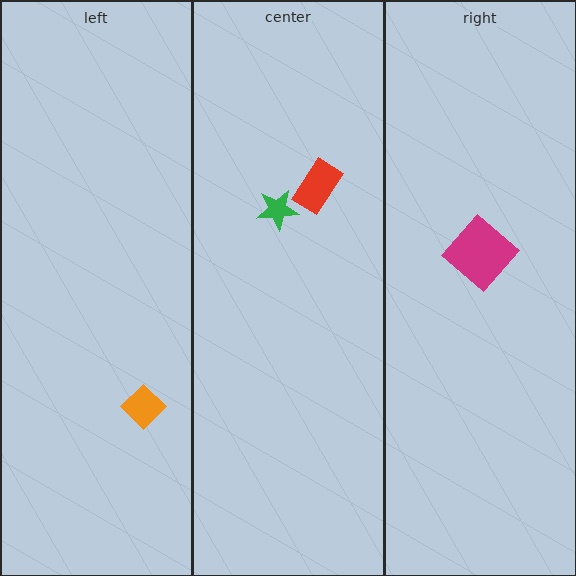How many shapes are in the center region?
2.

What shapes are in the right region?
The magenta diamond.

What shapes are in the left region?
The orange diamond.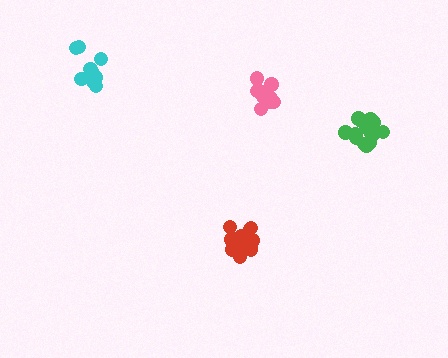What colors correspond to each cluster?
The clusters are colored: green, pink, red, cyan.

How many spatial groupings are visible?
There are 4 spatial groupings.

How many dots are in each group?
Group 1: 16 dots, Group 2: 11 dots, Group 3: 16 dots, Group 4: 11 dots (54 total).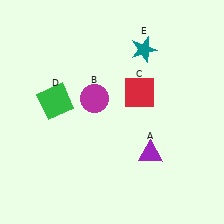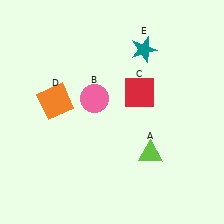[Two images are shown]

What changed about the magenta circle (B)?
In Image 1, B is magenta. In Image 2, it changed to pink.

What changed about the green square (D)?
In Image 1, D is green. In Image 2, it changed to orange.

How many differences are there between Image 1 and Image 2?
There are 3 differences between the two images.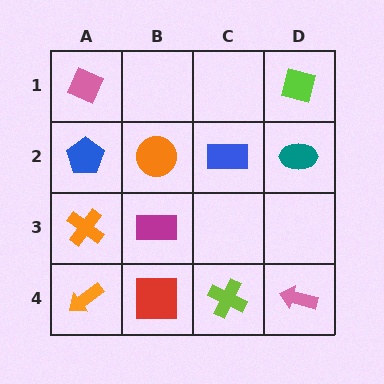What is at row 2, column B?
An orange circle.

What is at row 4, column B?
A red square.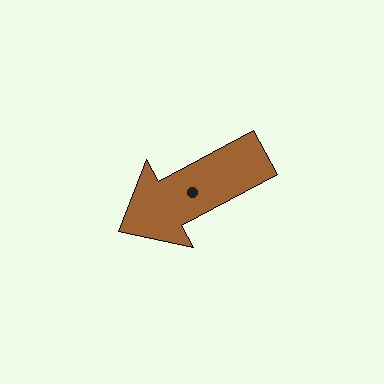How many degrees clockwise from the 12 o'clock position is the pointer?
Approximately 242 degrees.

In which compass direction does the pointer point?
Southwest.